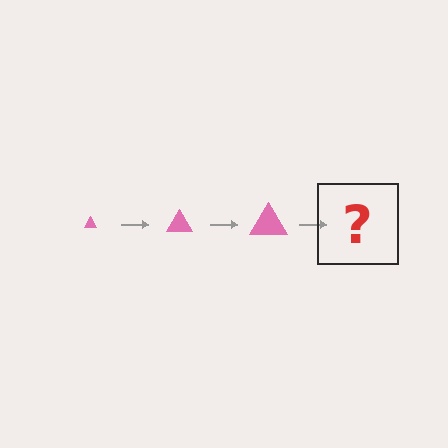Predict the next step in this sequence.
The next step is a pink triangle, larger than the previous one.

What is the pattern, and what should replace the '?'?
The pattern is that the triangle gets progressively larger each step. The '?' should be a pink triangle, larger than the previous one.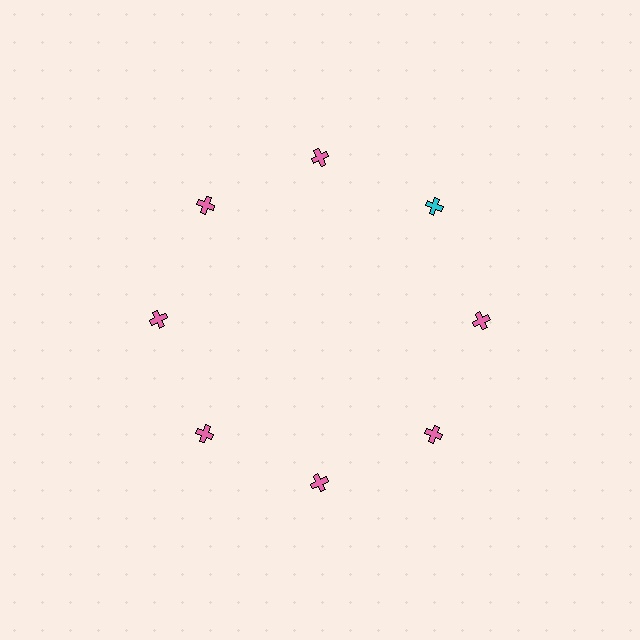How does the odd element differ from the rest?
It has a different color: cyan instead of pink.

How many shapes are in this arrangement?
There are 8 shapes arranged in a ring pattern.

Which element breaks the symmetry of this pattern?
The cyan cross at roughly the 2 o'clock position breaks the symmetry. All other shapes are pink crosses.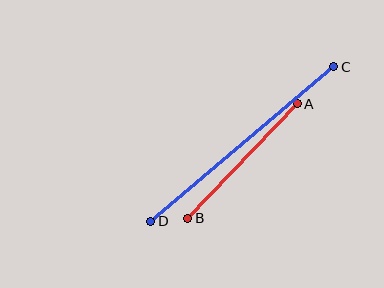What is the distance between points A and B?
The distance is approximately 159 pixels.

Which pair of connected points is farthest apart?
Points C and D are farthest apart.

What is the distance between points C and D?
The distance is approximately 240 pixels.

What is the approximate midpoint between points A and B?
The midpoint is at approximately (242, 161) pixels.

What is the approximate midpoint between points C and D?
The midpoint is at approximately (242, 144) pixels.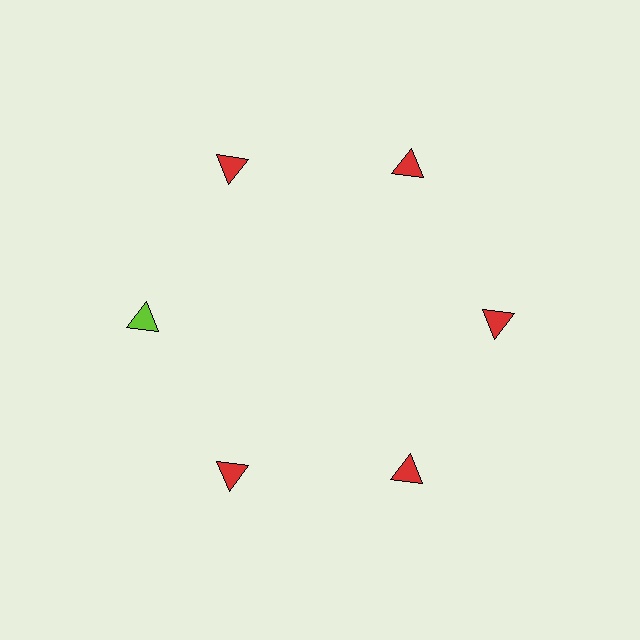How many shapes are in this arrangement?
There are 6 shapes arranged in a ring pattern.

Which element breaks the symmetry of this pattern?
The lime triangle at roughly the 9 o'clock position breaks the symmetry. All other shapes are red triangles.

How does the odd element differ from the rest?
It has a different color: lime instead of red.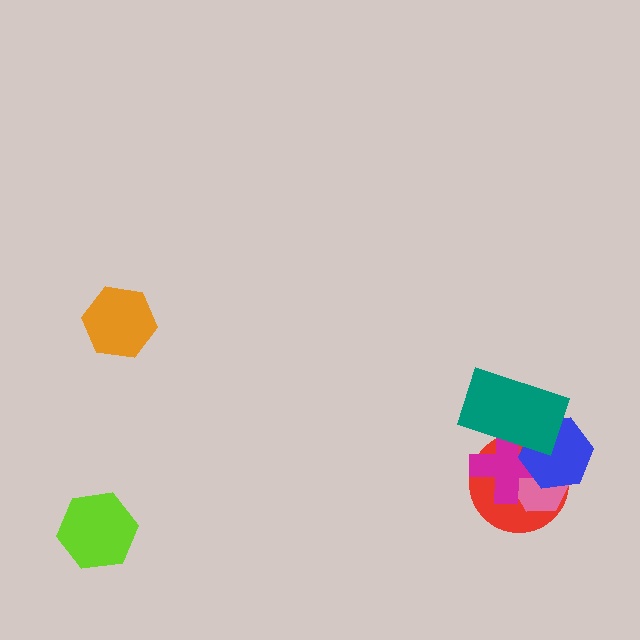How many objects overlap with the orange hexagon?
0 objects overlap with the orange hexagon.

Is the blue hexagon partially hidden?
Yes, it is partially covered by another shape.